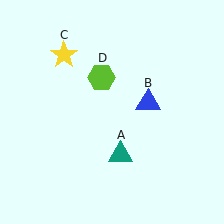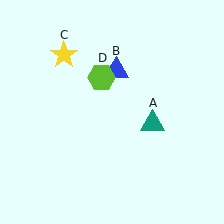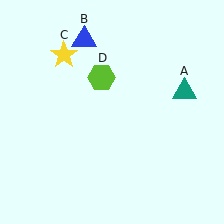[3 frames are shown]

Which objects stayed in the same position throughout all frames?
Yellow star (object C) and lime hexagon (object D) remained stationary.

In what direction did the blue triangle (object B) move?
The blue triangle (object B) moved up and to the left.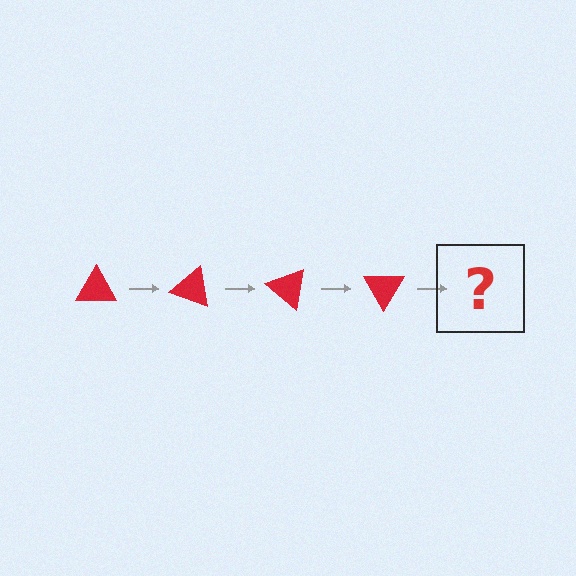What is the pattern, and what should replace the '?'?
The pattern is that the triangle rotates 20 degrees each step. The '?' should be a red triangle rotated 80 degrees.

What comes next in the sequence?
The next element should be a red triangle rotated 80 degrees.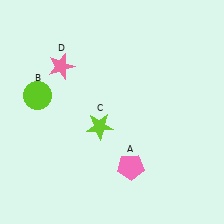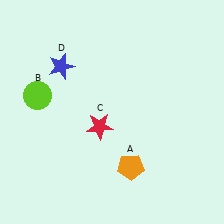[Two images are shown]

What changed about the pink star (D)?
In Image 1, D is pink. In Image 2, it changed to blue.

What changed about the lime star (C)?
In Image 1, C is lime. In Image 2, it changed to red.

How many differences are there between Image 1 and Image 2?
There are 3 differences between the two images.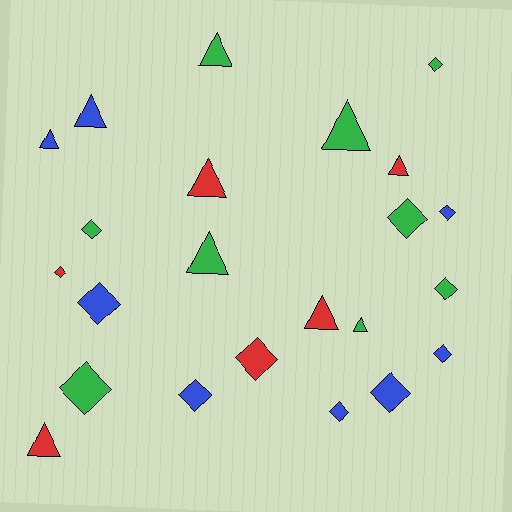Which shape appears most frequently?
Diamond, with 13 objects.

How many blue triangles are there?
There are 2 blue triangles.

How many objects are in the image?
There are 23 objects.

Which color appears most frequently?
Green, with 9 objects.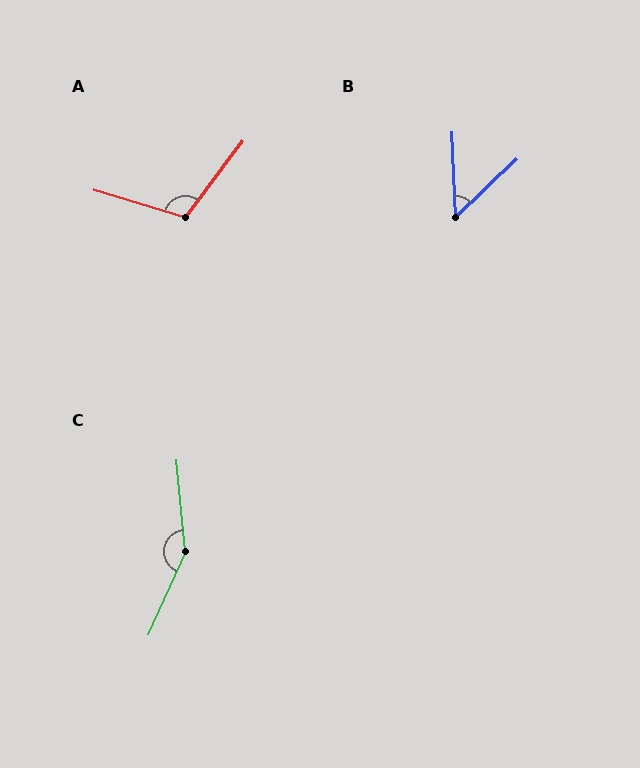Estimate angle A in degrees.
Approximately 110 degrees.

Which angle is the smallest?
B, at approximately 49 degrees.